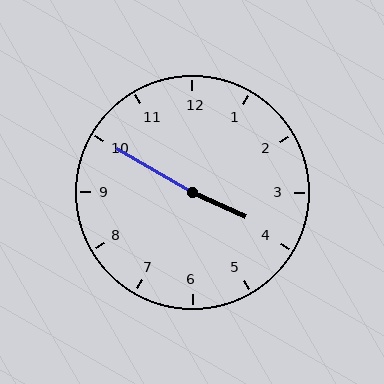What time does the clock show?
3:50.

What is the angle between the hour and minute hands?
Approximately 175 degrees.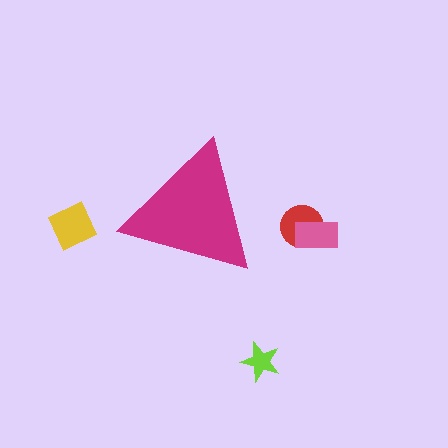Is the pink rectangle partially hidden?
No, the pink rectangle is fully visible.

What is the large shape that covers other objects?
A magenta triangle.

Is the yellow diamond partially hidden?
No, the yellow diamond is fully visible.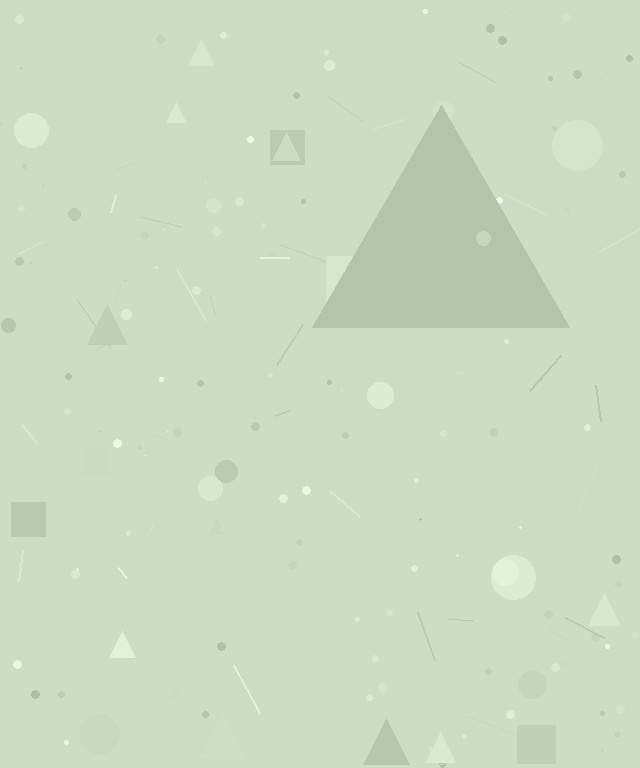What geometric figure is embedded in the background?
A triangle is embedded in the background.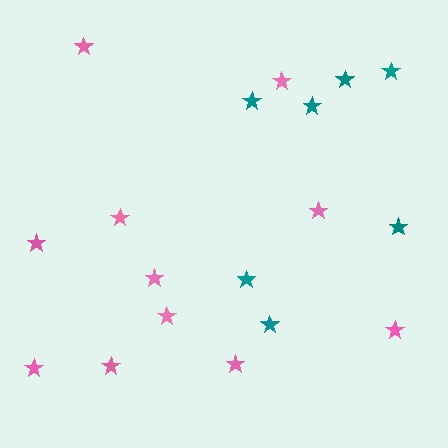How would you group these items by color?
There are 2 groups: one group of pink stars (11) and one group of teal stars (7).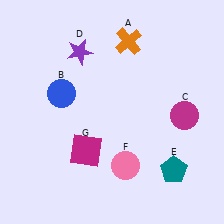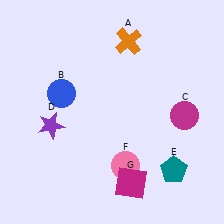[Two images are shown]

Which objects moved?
The objects that moved are: the purple star (D), the magenta square (G).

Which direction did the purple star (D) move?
The purple star (D) moved down.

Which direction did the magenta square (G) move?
The magenta square (G) moved right.